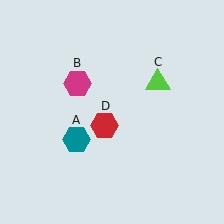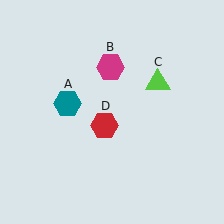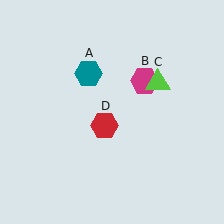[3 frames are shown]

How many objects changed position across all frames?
2 objects changed position: teal hexagon (object A), magenta hexagon (object B).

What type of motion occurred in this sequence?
The teal hexagon (object A), magenta hexagon (object B) rotated clockwise around the center of the scene.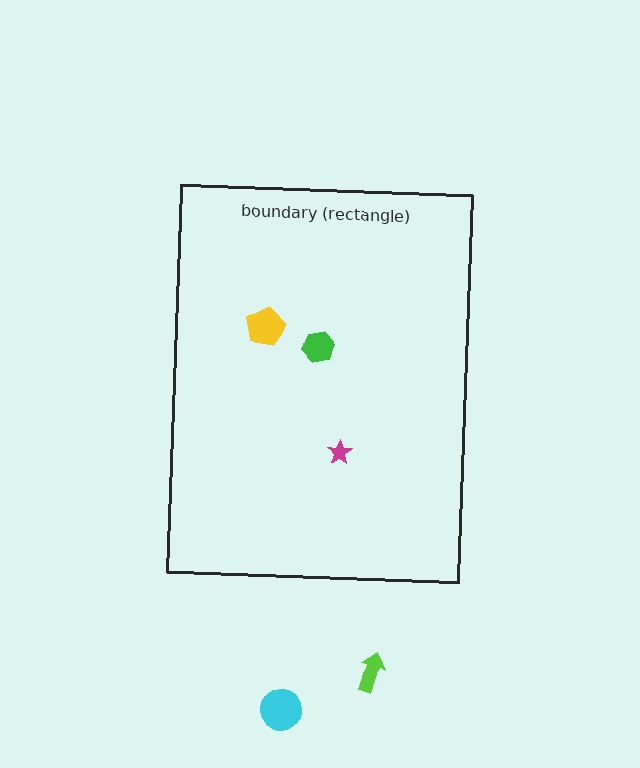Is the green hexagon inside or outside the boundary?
Inside.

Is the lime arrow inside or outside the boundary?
Outside.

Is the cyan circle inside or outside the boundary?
Outside.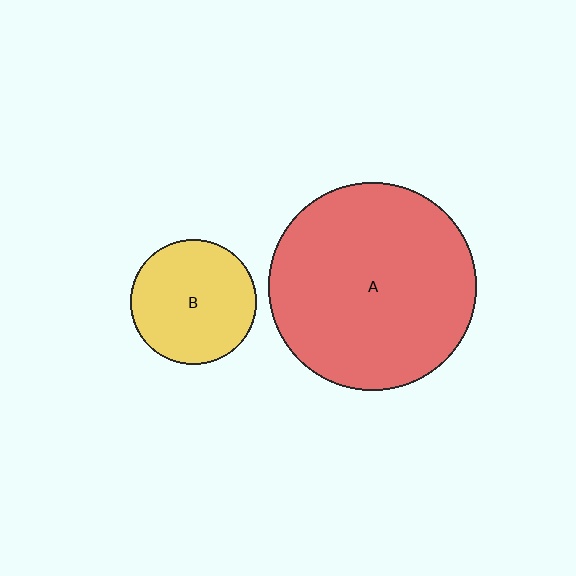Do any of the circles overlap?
No, none of the circles overlap.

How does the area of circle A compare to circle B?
Approximately 2.8 times.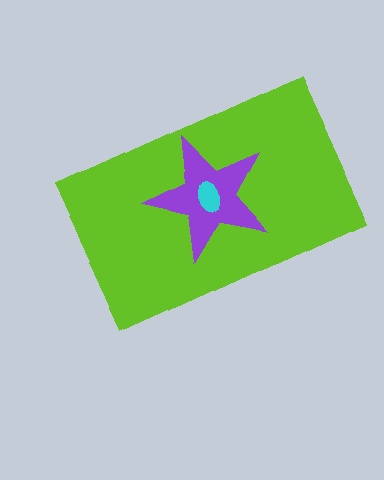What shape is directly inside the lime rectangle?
The purple star.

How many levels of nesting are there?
3.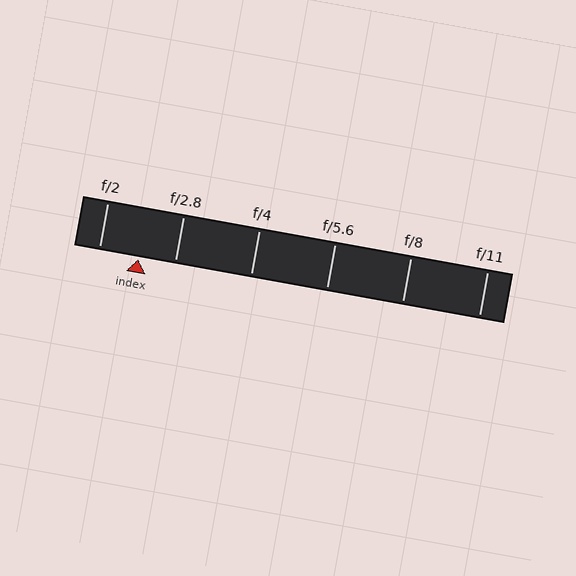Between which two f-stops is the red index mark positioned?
The index mark is between f/2 and f/2.8.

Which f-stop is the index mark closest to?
The index mark is closest to f/2.8.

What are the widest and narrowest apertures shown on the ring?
The widest aperture shown is f/2 and the narrowest is f/11.